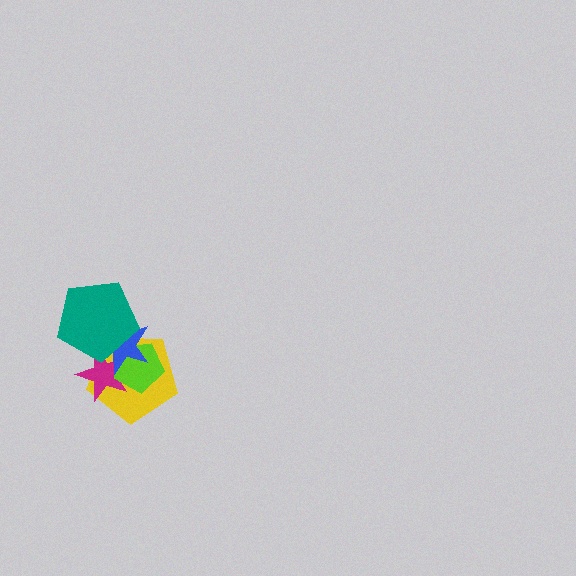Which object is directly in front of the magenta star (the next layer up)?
The lime pentagon is directly in front of the magenta star.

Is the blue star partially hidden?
Yes, it is partially covered by another shape.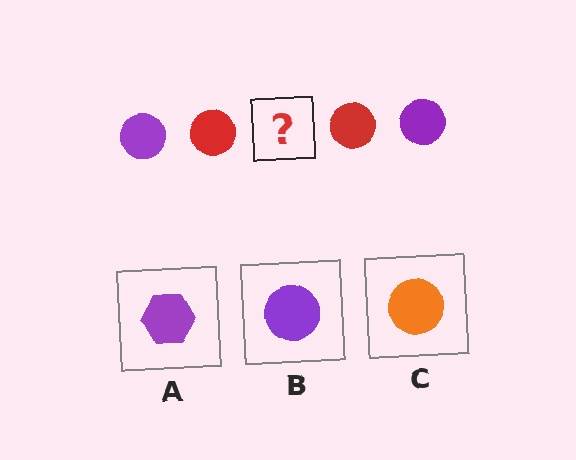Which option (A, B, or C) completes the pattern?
B.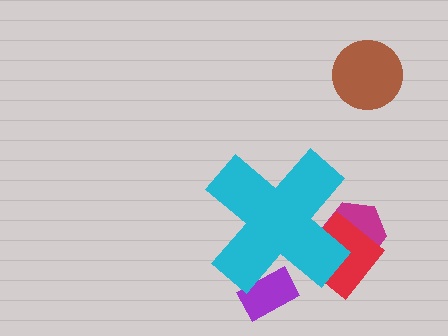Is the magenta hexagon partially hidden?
Yes, the magenta hexagon is partially hidden behind the cyan cross.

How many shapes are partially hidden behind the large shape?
3 shapes are partially hidden.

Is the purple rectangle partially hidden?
Yes, the purple rectangle is partially hidden behind the cyan cross.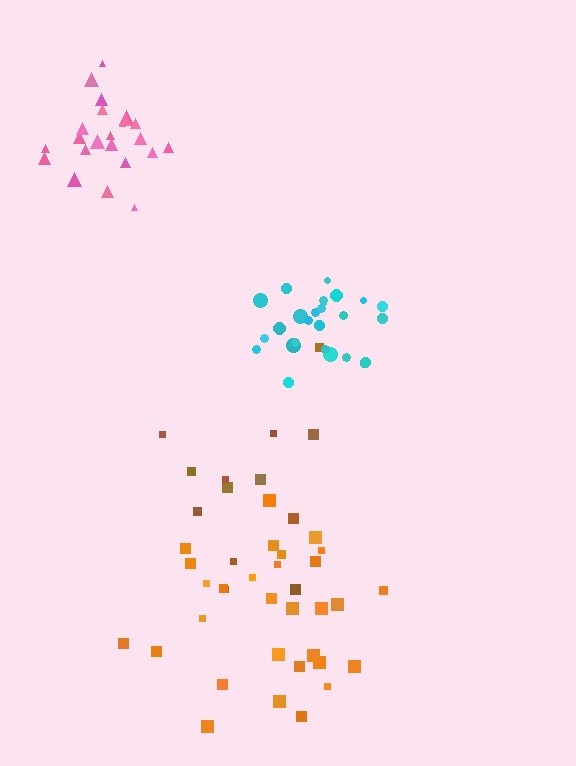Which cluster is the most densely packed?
Cyan.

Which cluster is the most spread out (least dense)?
Brown.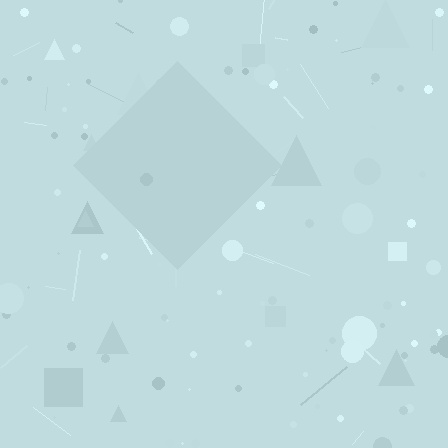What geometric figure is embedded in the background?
A diamond is embedded in the background.